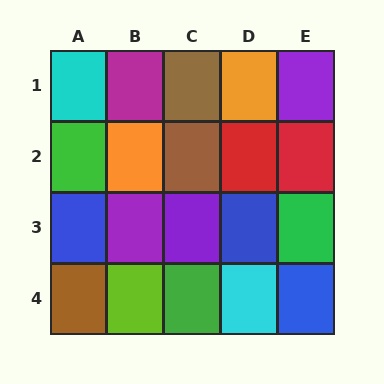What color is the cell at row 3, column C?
Purple.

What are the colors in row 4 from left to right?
Brown, lime, green, cyan, blue.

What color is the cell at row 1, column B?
Magenta.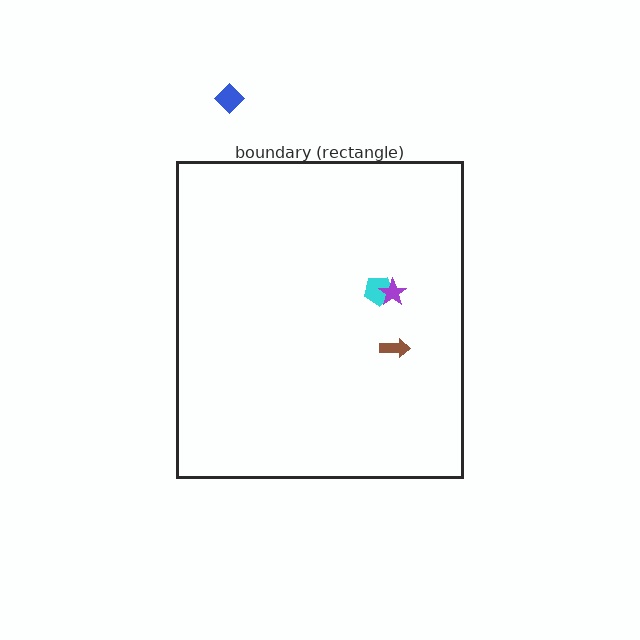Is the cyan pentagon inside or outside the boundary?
Inside.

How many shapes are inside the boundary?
3 inside, 1 outside.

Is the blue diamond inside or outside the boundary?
Outside.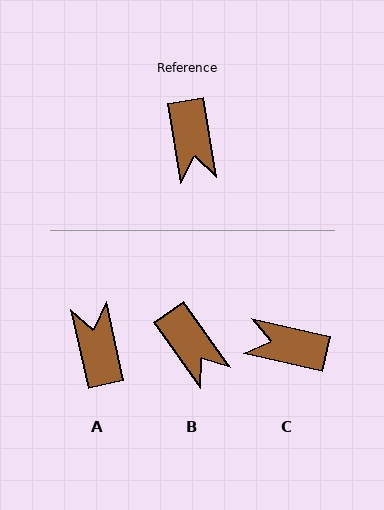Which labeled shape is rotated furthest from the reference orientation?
A, about 177 degrees away.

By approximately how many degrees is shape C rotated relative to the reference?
Approximately 112 degrees clockwise.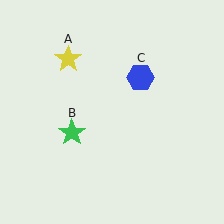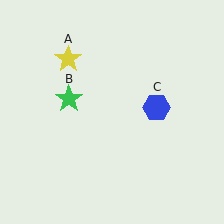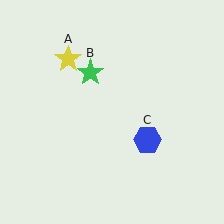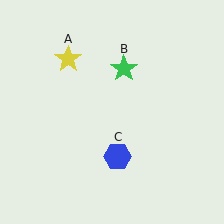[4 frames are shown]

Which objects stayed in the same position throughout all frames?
Yellow star (object A) remained stationary.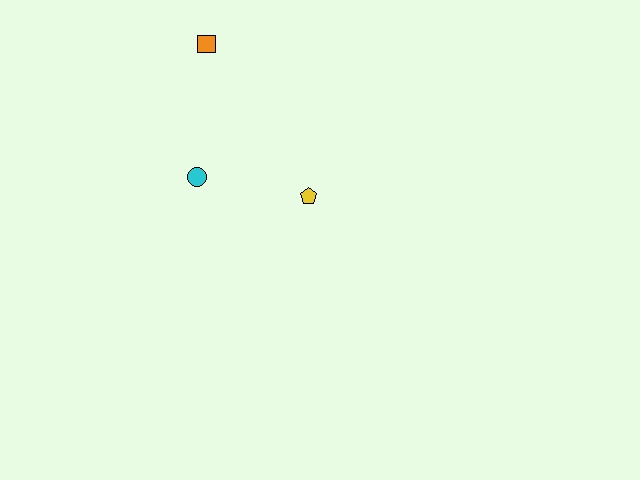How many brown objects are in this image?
There are no brown objects.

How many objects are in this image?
There are 3 objects.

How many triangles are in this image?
There are no triangles.